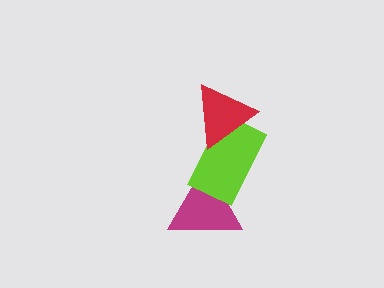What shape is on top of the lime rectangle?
The red triangle is on top of the lime rectangle.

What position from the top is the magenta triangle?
The magenta triangle is 3rd from the top.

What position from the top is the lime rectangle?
The lime rectangle is 2nd from the top.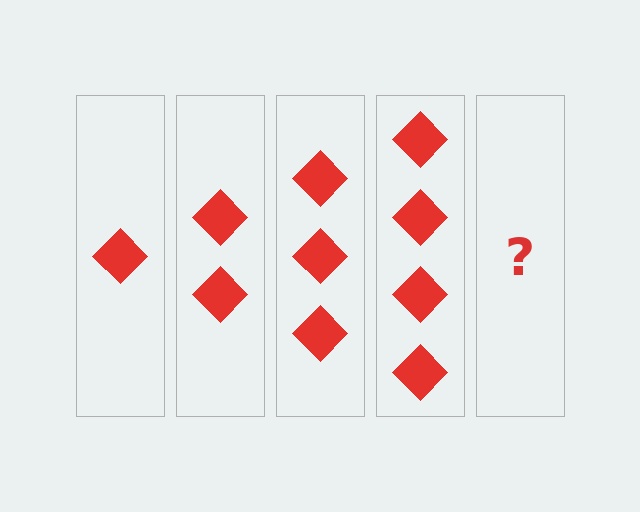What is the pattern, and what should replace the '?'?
The pattern is that each step adds one more diamond. The '?' should be 5 diamonds.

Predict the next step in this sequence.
The next step is 5 diamonds.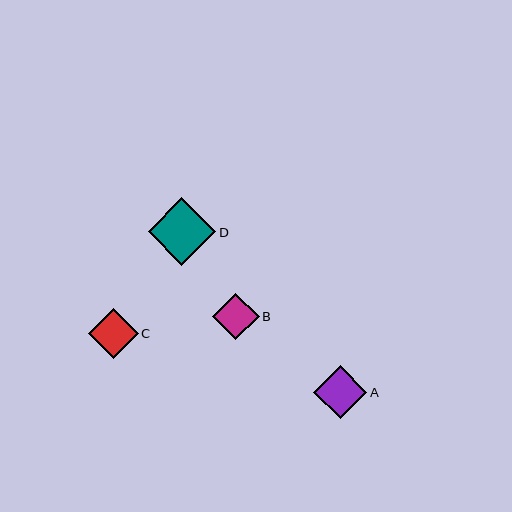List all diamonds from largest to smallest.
From largest to smallest: D, A, C, B.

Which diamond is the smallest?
Diamond B is the smallest with a size of approximately 47 pixels.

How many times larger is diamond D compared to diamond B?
Diamond D is approximately 1.4 times the size of diamond B.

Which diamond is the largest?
Diamond D is the largest with a size of approximately 68 pixels.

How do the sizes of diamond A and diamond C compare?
Diamond A and diamond C are approximately the same size.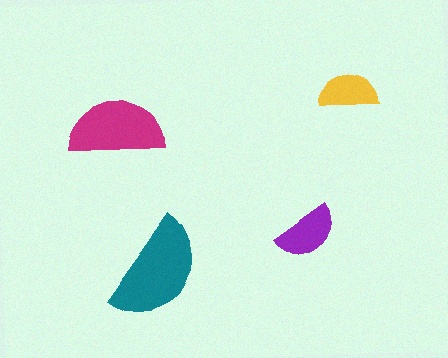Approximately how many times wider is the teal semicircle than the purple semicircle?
About 1.5 times wider.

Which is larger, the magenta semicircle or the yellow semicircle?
The magenta one.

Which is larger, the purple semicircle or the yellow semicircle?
The purple one.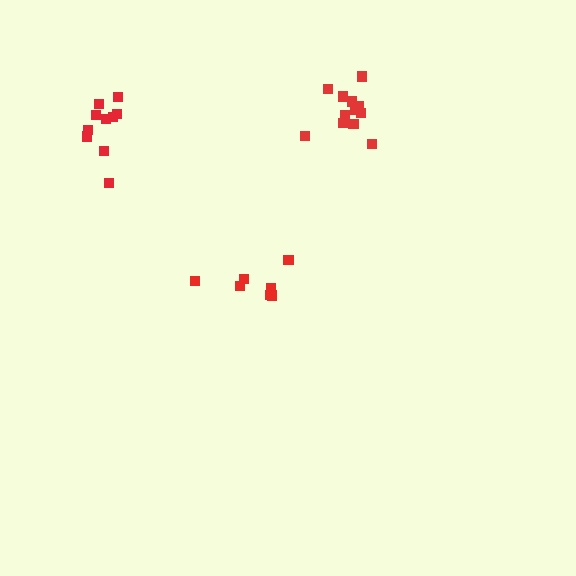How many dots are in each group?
Group 1: 7 dots, Group 2: 10 dots, Group 3: 12 dots (29 total).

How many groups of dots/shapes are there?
There are 3 groups.